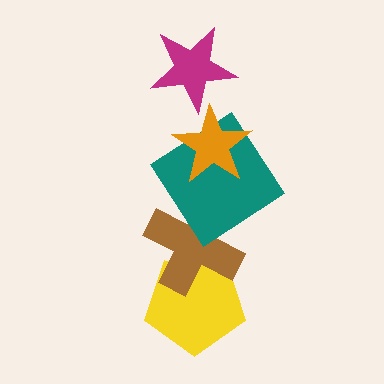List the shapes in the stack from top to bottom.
From top to bottom: the magenta star, the orange star, the teal diamond, the brown cross, the yellow pentagon.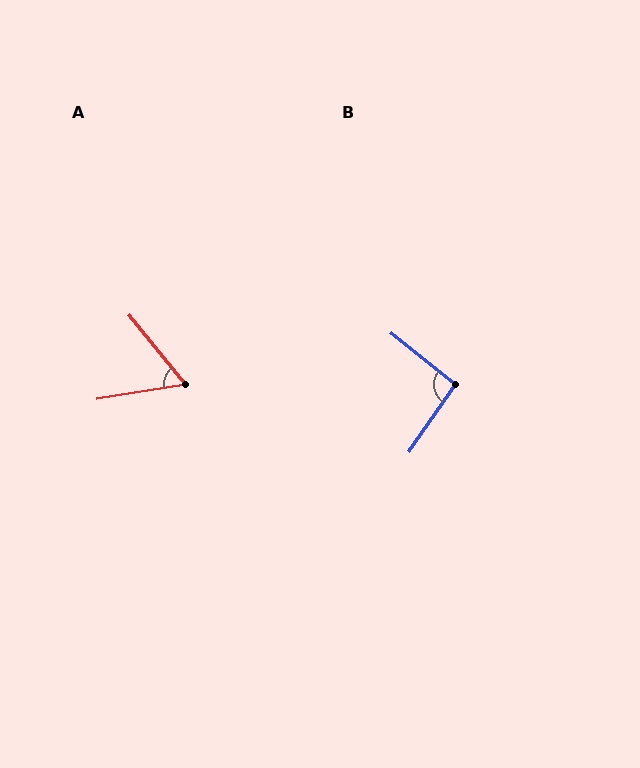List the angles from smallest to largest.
A (60°), B (94°).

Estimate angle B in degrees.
Approximately 94 degrees.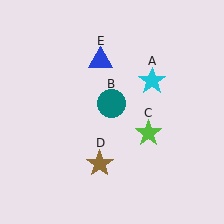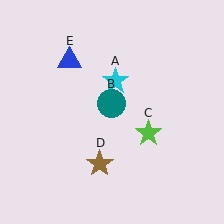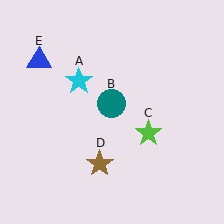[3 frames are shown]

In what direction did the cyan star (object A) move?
The cyan star (object A) moved left.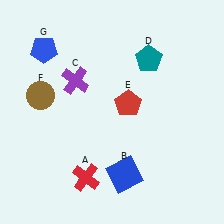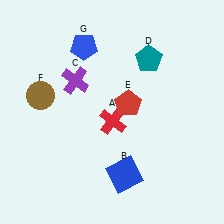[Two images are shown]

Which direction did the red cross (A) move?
The red cross (A) moved up.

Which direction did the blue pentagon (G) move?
The blue pentagon (G) moved right.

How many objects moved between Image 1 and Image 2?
2 objects moved between the two images.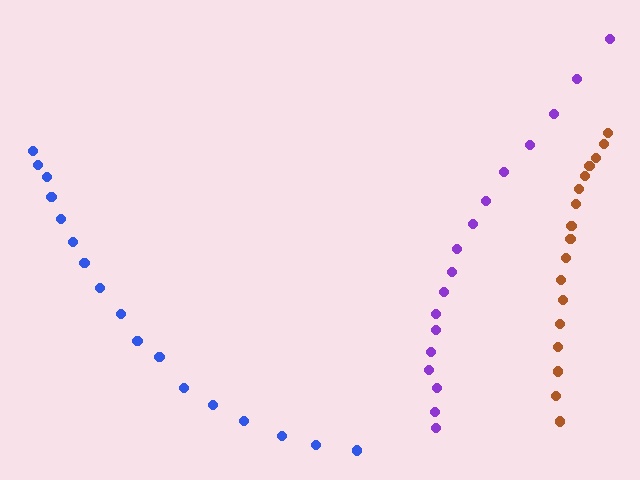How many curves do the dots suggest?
There are 3 distinct paths.